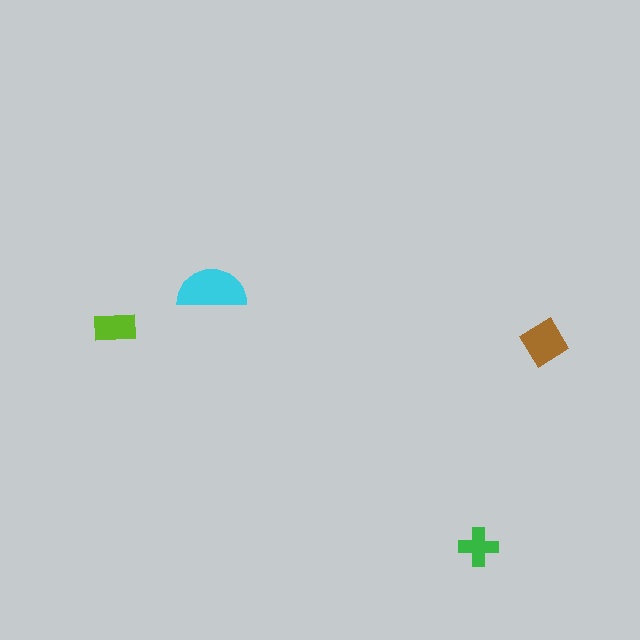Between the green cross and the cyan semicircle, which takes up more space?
The cyan semicircle.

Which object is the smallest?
The green cross.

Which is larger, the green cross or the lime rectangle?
The lime rectangle.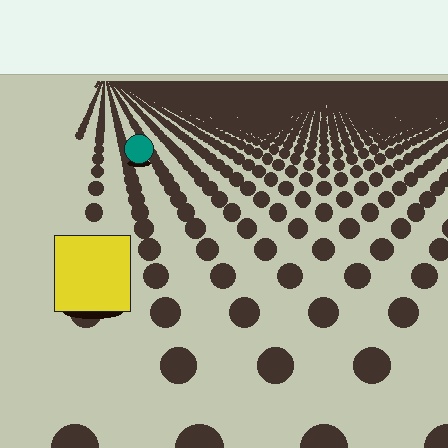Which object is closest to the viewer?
The yellow square is closest. The texture marks near it are larger and more spread out.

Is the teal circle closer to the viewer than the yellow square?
No. The yellow square is closer — you can tell from the texture gradient: the ground texture is coarser near it.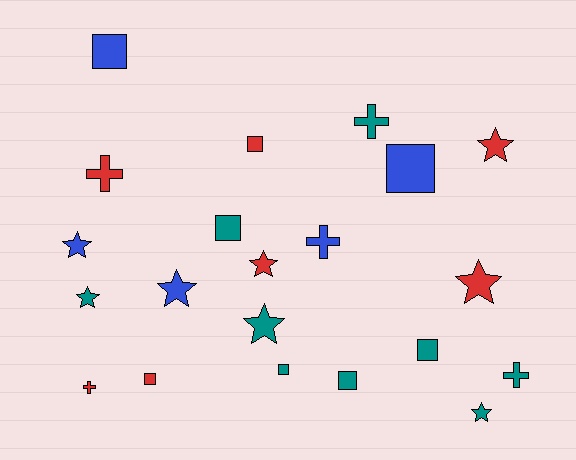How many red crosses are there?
There are 2 red crosses.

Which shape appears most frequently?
Square, with 8 objects.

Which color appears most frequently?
Teal, with 9 objects.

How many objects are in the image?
There are 21 objects.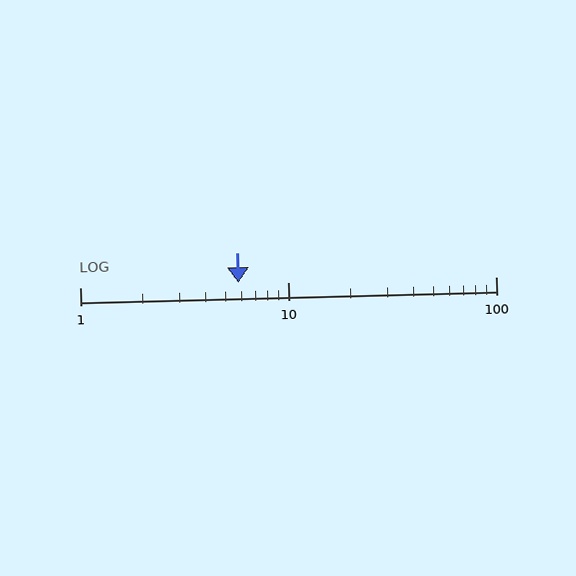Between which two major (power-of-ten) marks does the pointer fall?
The pointer is between 1 and 10.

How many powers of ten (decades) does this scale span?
The scale spans 2 decades, from 1 to 100.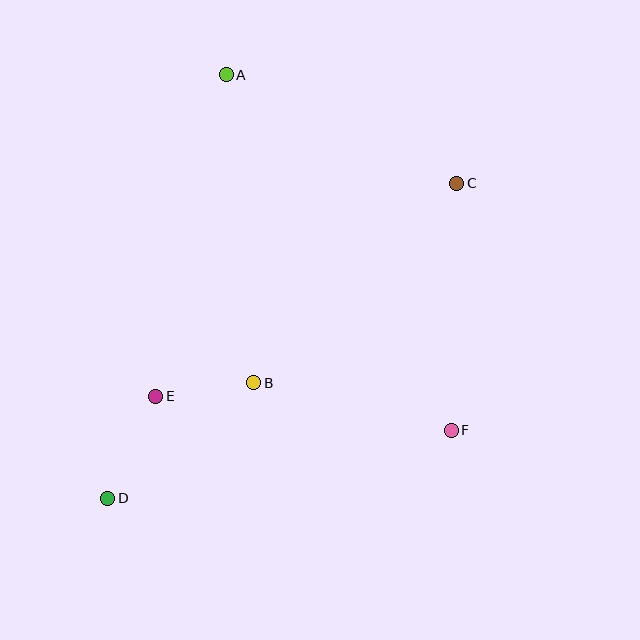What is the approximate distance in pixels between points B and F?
The distance between B and F is approximately 203 pixels.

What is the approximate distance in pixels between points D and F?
The distance between D and F is approximately 350 pixels.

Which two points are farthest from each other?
Points C and D are farthest from each other.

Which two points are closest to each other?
Points B and E are closest to each other.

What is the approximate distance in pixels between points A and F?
The distance between A and F is approximately 421 pixels.